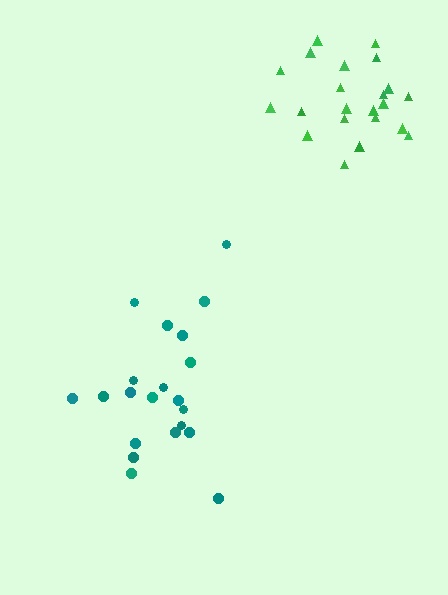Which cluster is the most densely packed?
Green.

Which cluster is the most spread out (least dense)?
Teal.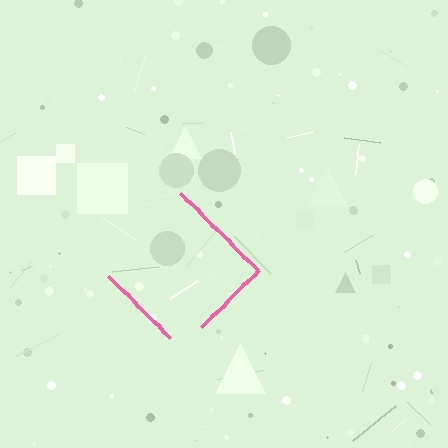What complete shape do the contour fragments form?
The contour fragments form a diamond.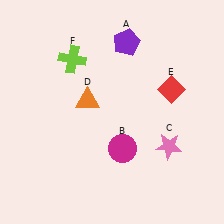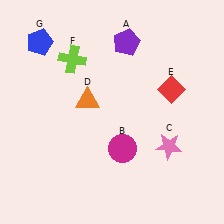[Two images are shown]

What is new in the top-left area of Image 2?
A blue pentagon (G) was added in the top-left area of Image 2.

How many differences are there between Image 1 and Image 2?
There is 1 difference between the two images.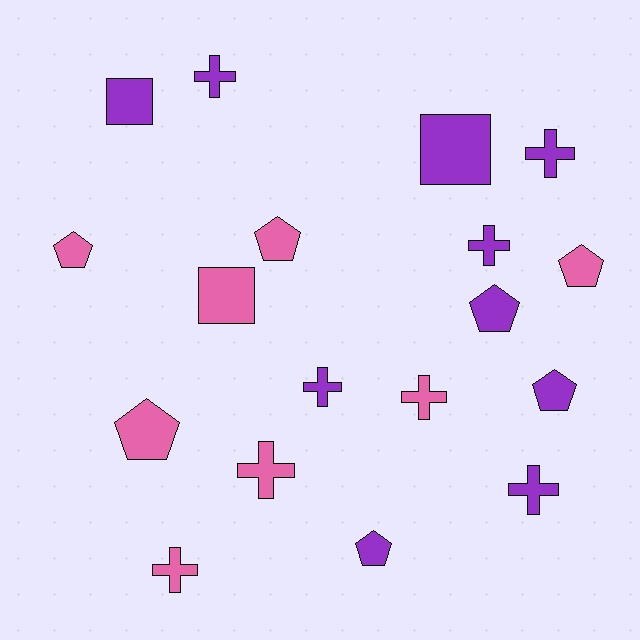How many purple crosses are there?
There are 5 purple crosses.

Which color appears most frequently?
Purple, with 10 objects.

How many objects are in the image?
There are 18 objects.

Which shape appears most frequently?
Cross, with 8 objects.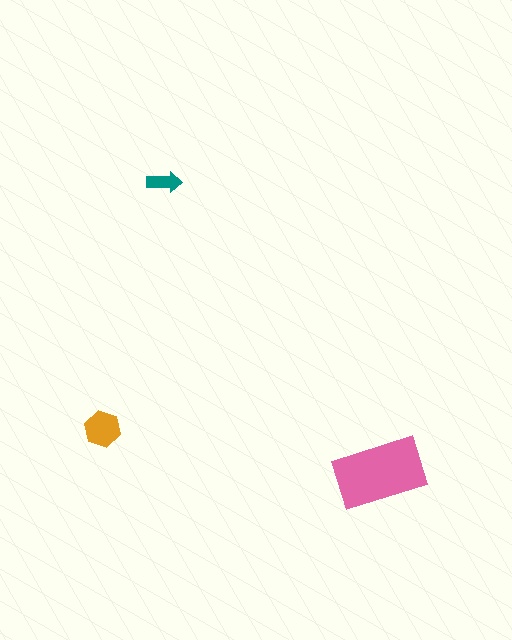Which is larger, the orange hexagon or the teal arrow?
The orange hexagon.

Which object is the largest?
The pink rectangle.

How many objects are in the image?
There are 3 objects in the image.